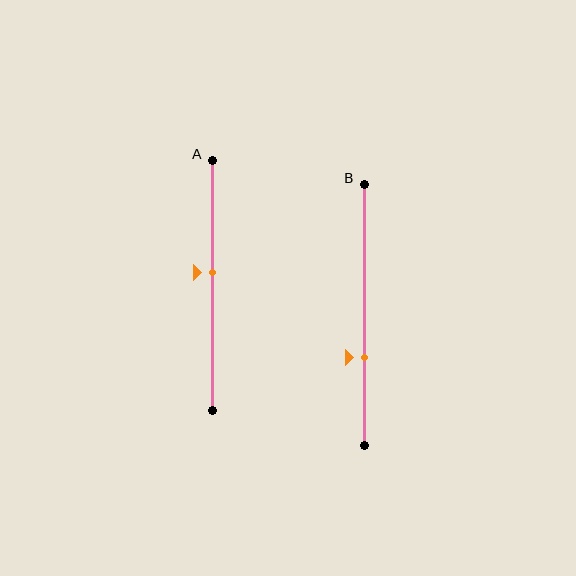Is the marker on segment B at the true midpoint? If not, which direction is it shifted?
No, the marker on segment B is shifted downward by about 16% of the segment length.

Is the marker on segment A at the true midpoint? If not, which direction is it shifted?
No, the marker on segment A is shifted upward by about 5% of the segment length.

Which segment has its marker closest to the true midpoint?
Segment A has its marker closest to the true midpoint.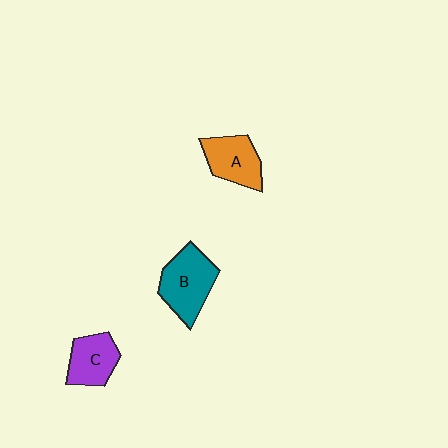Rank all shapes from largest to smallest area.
From largest to smallest: B (teal), A (orange), C (purple).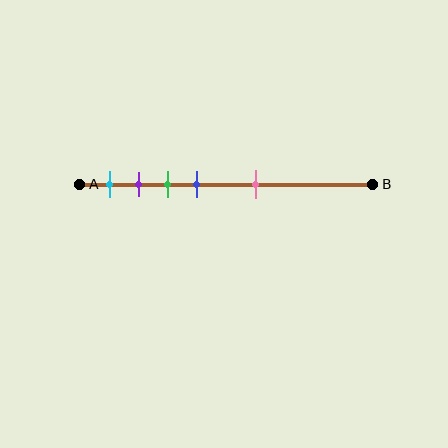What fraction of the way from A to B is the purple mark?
The purple mark is approximately 20% (0.2) of the way from A to B.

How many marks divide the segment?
There are 5 marks dividing the segment.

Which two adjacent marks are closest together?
The purple and green marks are the closest adjacent pair.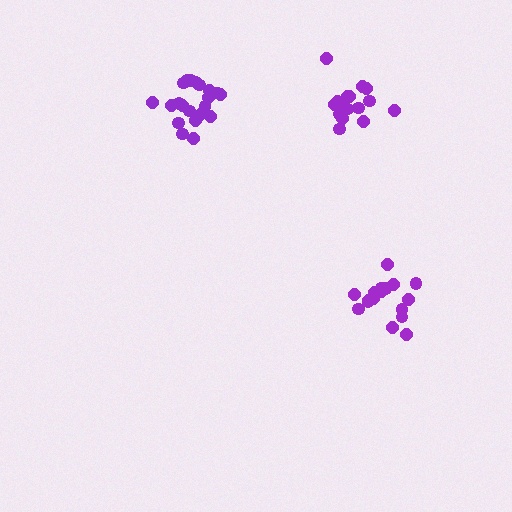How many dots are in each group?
Group 1: 17 dots, Group 2: 16 dots, Group 3: 21 dots (54 total).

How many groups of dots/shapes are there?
There are 3 groups.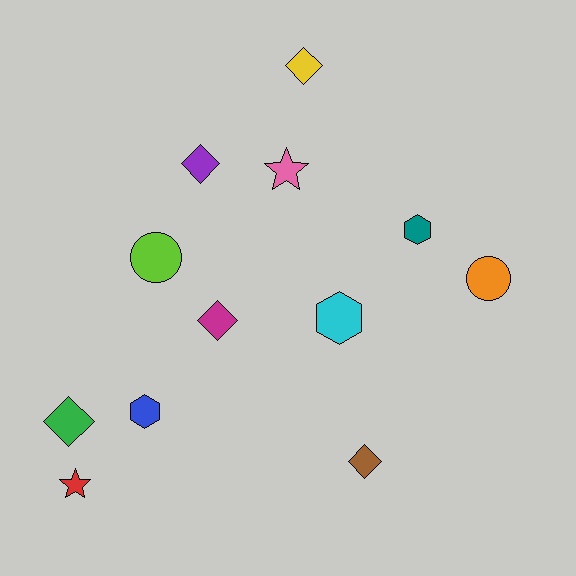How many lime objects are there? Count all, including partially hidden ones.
There is 1 lime object.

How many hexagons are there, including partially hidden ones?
There are 3 hexagons.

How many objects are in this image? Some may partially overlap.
There are 12 objects.